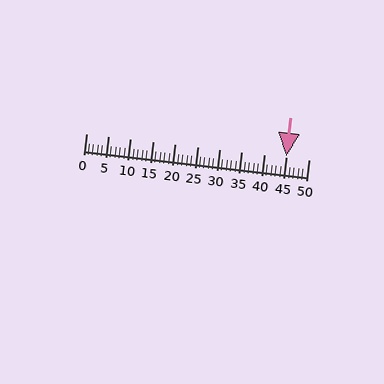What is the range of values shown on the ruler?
The ruler shows values from 0 to 50.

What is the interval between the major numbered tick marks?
The major tick marks are spaced 5 units apart.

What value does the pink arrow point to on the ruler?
The pink arrow points to approximately 45.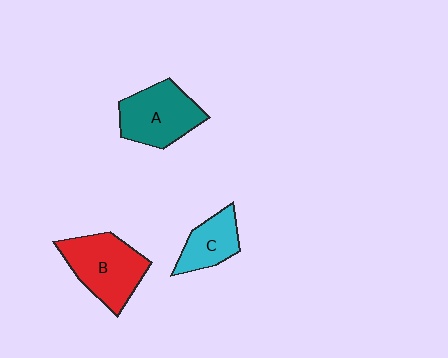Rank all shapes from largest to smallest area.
From largest to smallest: B (red), A (teal), C (cyan).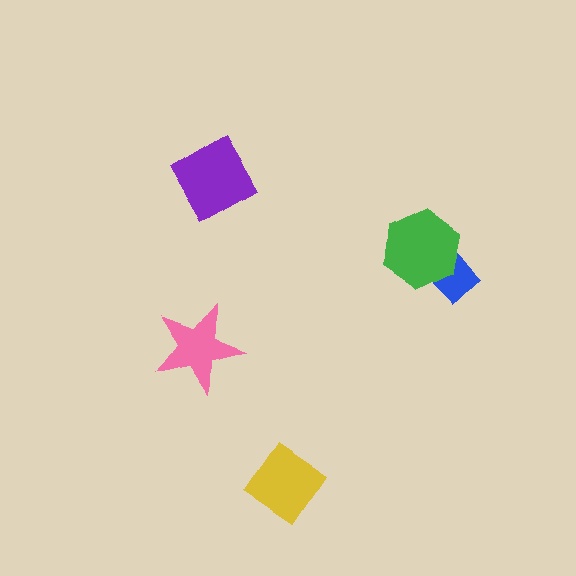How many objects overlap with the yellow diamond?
0 objects overlap with the yellow diamond.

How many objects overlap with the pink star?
0 objects overlap with the pink star.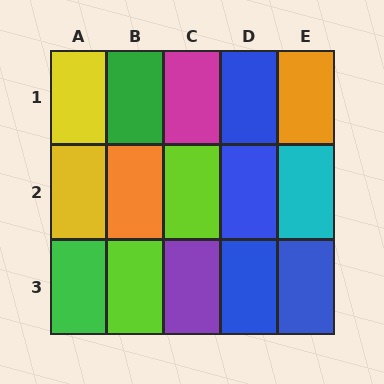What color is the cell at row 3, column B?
Lime.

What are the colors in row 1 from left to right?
Yellow, green, magenta, blue, orange.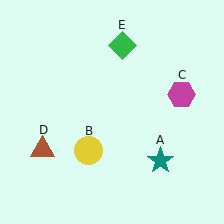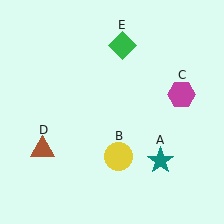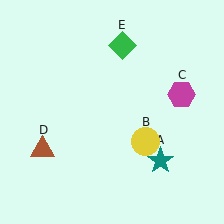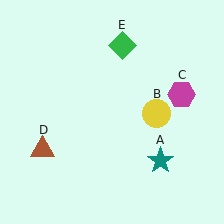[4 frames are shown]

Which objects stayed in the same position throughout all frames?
Teal star (object A) and magenta hexagon (object C) and brown triangle (object D) and green diamond (object E) remained stationary.